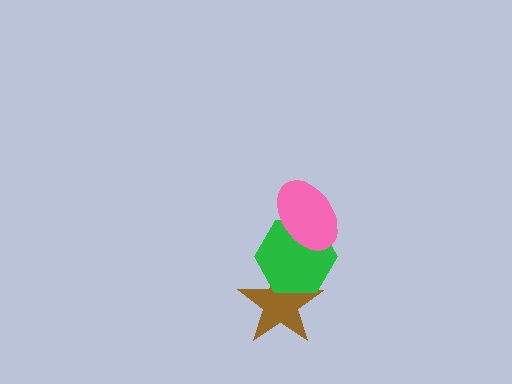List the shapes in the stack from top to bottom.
From top to bottom: the pink ellipse, the green hexagon, the brown star.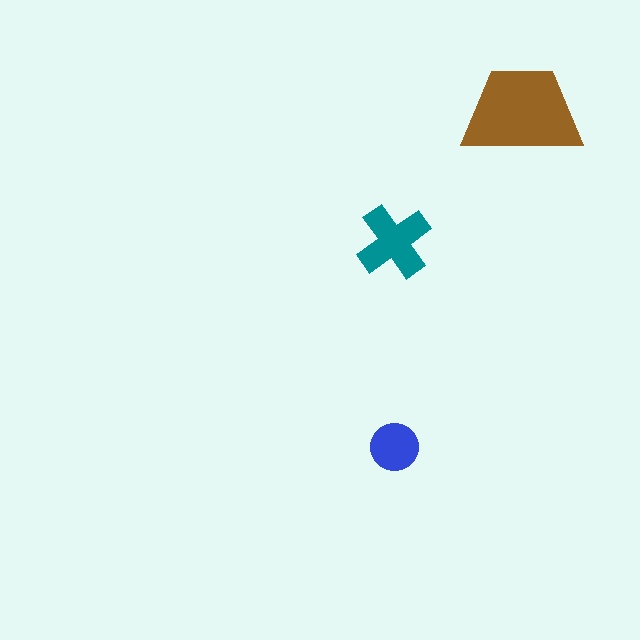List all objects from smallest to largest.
The blue circle, the teal cross, the brown trapezoid.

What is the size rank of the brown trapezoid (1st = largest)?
1st.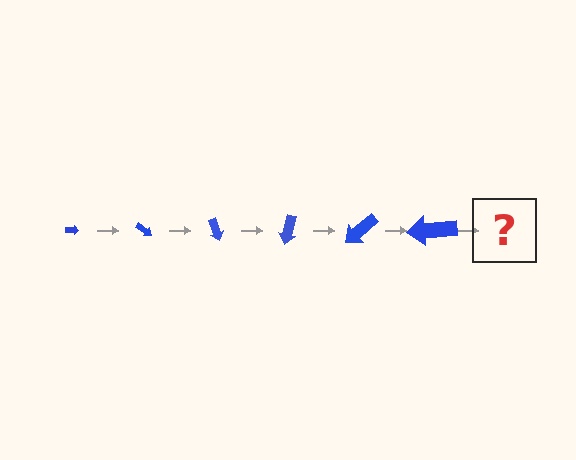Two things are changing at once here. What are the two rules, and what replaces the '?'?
The two rules are that the arrow grows larger each step and it rotates 35 degrees each step. The '?' should be an arrow, larger than the previous one and rotated 210 degrees from the start.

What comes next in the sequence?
The next element should be an arrow, larger than the previous one and rotated 210 degrees from the start.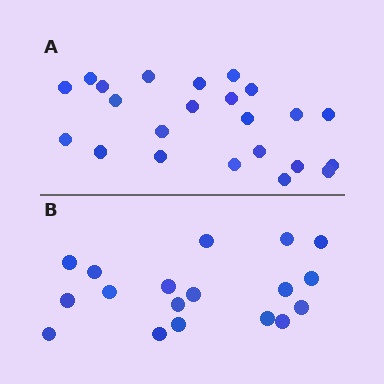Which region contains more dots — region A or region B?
Region A (the top region) has more dots.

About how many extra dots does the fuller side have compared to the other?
Region A has about 5 more dots than region B.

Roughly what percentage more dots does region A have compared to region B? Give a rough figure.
About 30% more.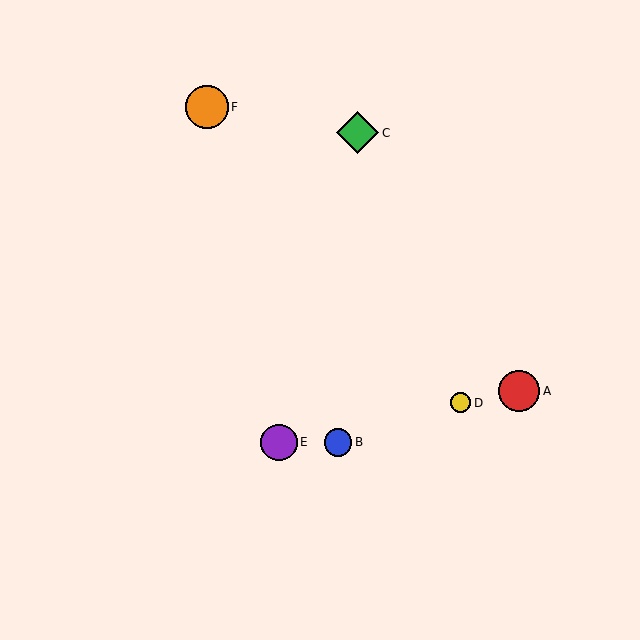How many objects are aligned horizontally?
2 objects (B, E) are aligned horizontally.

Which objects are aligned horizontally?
Objects B, E are aligned horizontally.